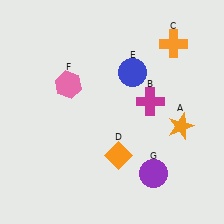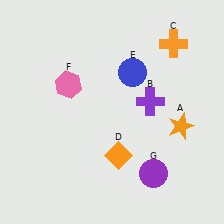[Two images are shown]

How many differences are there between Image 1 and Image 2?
There is 1 difference between the two images.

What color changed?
The cross (B) changed from magenta in Image 1 to purple in Image 2.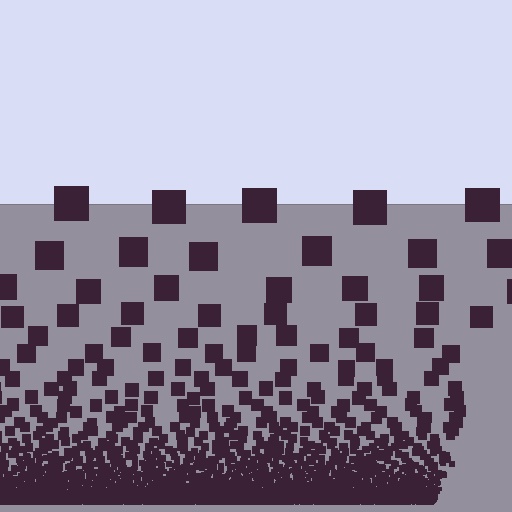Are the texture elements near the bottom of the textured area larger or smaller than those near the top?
Smaller. The gradient is inverted — elements near the bottom are smaller and denser.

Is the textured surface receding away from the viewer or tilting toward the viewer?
The surface appears to tilt toward the viewer. Texture elements get larger and sparser toward the top.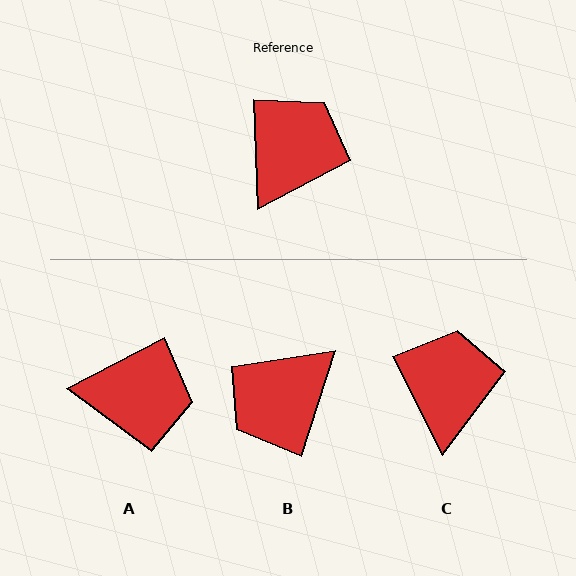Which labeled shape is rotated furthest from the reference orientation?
B, about 161 degrees away.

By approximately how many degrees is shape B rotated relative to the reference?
Approximately 161 degrees counter-clockwise.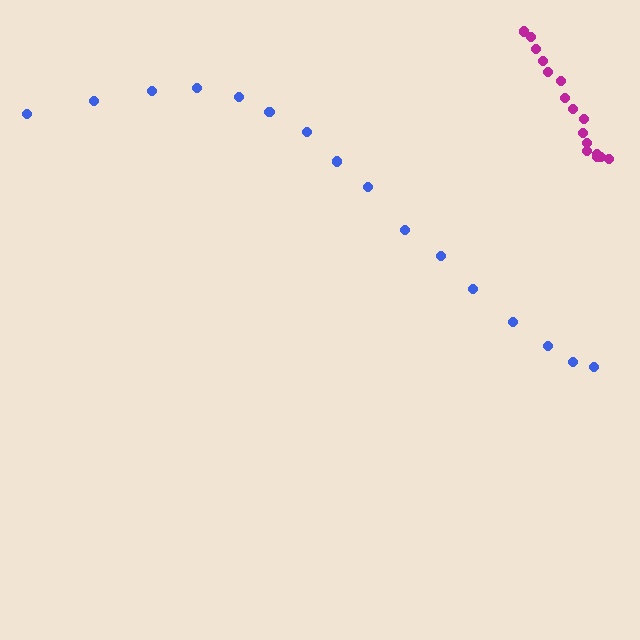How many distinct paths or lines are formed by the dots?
There are 2 distinct paths.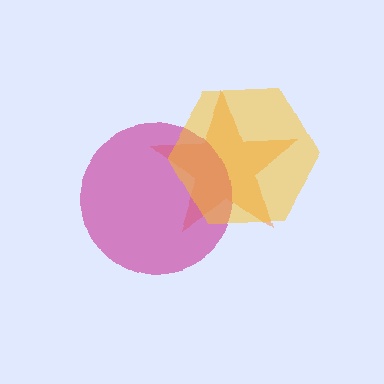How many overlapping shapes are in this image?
There are 3 overlapping shapes in the image.